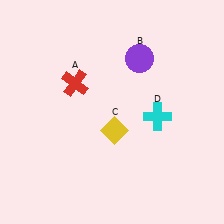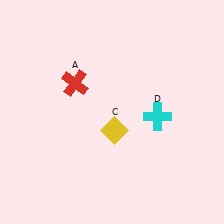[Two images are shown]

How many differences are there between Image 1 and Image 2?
There is 1 difference between the two images.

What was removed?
The purple circle (B) was removed in Image 2.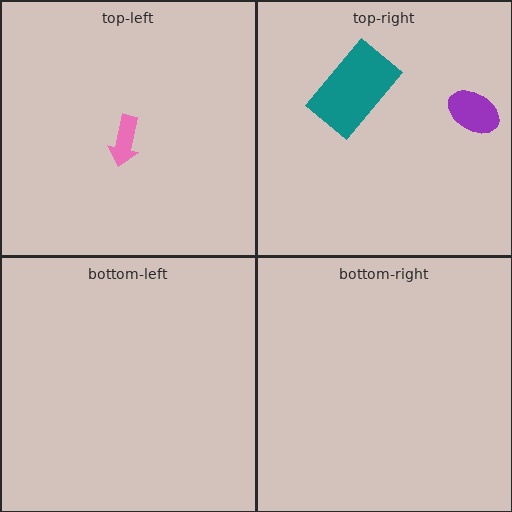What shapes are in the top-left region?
The pink arrow.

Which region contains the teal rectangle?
The top-right region.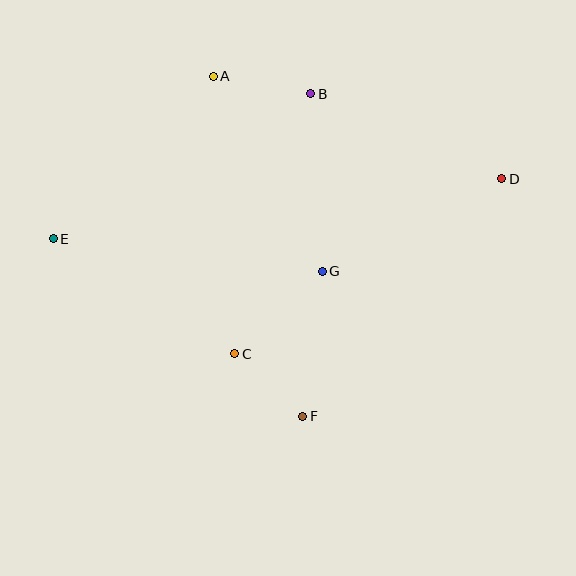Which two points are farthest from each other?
Points D and E are farthest from each other.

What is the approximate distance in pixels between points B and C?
The distance between B and C is approximately 271 pixels.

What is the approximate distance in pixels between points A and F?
The distance between A and F is approximately 352 pixels.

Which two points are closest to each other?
Points C and F are closest to each other.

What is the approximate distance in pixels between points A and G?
The distance between A and G is approximately 223 pixels.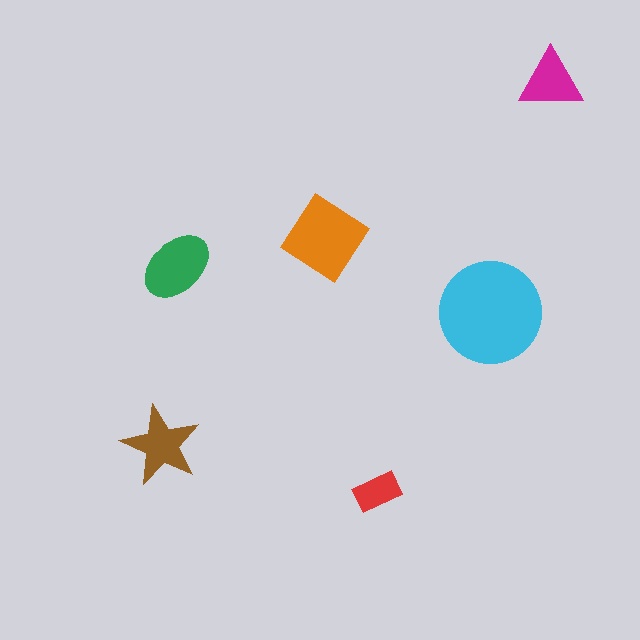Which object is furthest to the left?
The brown star is leftmost.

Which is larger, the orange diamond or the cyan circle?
The cyan circle.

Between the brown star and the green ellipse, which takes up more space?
The green ellipse.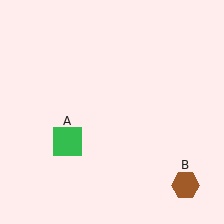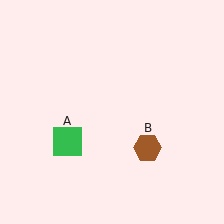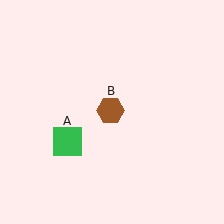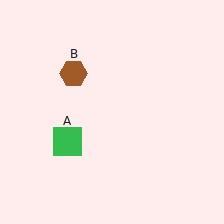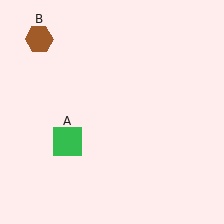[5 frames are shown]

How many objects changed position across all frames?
1 object changed position: brown hexagon (object B).